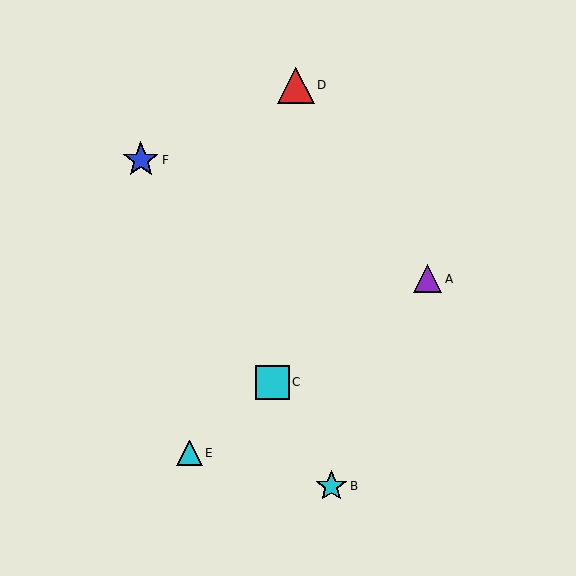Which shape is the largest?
The red triangle (labeled D) is the largest.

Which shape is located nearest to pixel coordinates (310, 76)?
The red triangle (labeled D) at (296, 85) is nearest to that location.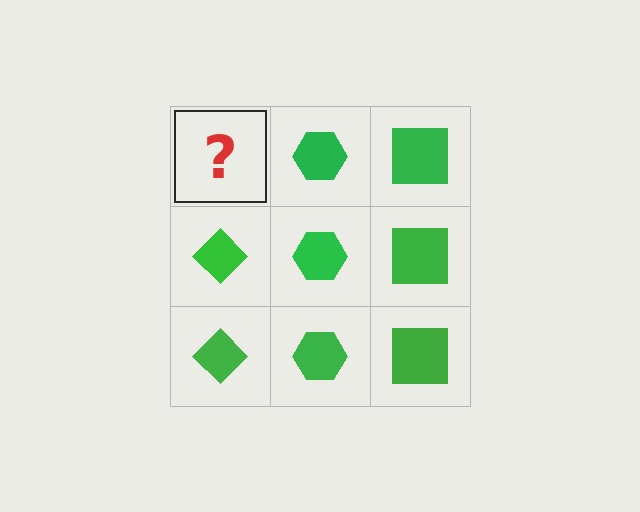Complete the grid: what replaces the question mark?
The question mark should be replaced with a green diamond.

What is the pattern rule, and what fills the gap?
The rule is that each column has a consistent shape. The gap should be filled with a green diamond.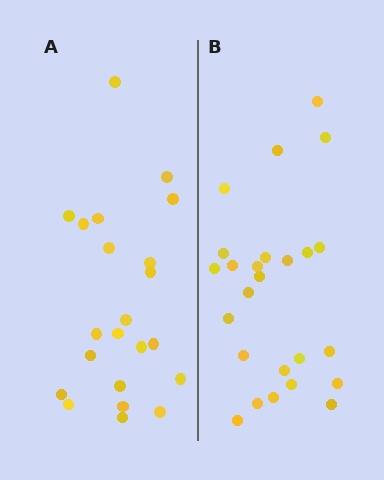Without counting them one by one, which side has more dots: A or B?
Region B (the right region) has more dots.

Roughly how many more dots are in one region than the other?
Region B has just a few more — roughly 2 or 3 more dots than region A.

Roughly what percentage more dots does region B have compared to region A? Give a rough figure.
About 15% more.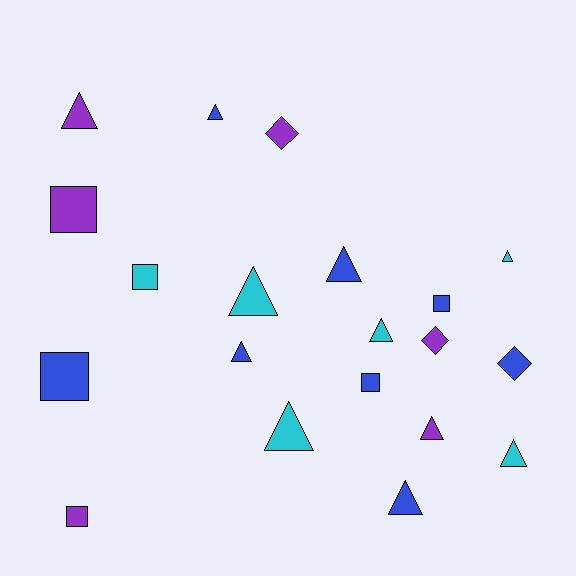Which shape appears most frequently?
Triangle, with 11 objects.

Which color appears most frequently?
Blue, with 8 objects.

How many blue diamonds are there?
There is 1 blue diamond.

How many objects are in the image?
There are 20 objects.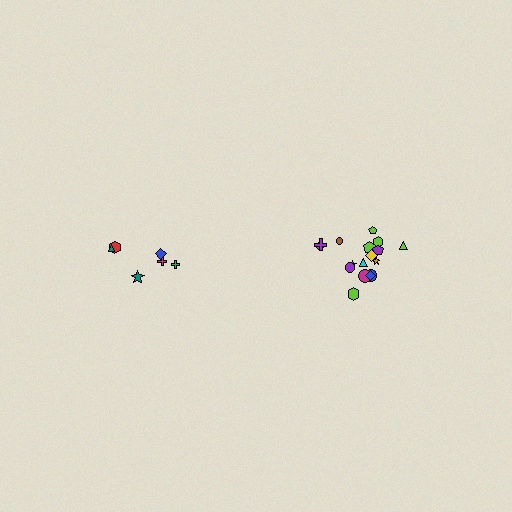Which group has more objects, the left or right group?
The right group.